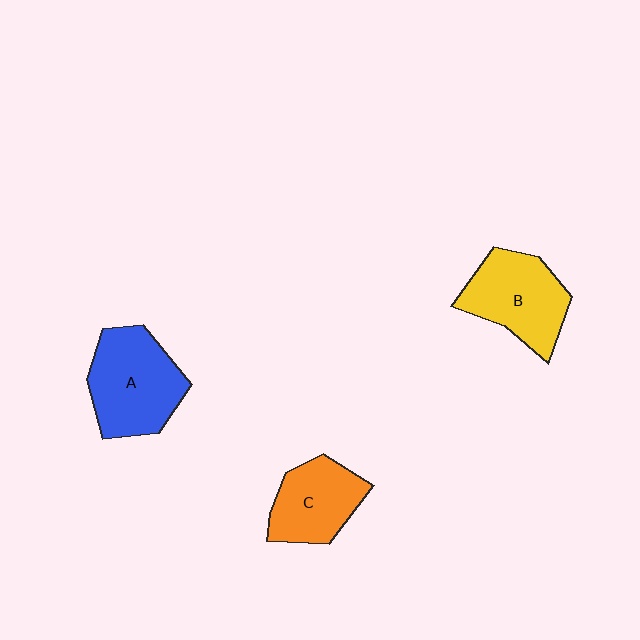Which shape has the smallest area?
Shape C (orange).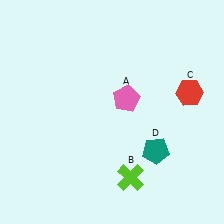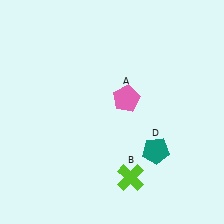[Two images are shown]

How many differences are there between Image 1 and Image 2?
There is 1 difference between the two images.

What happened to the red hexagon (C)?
The red hexagon (C) was removed in Image 2. It was in the top-right area of Image 1.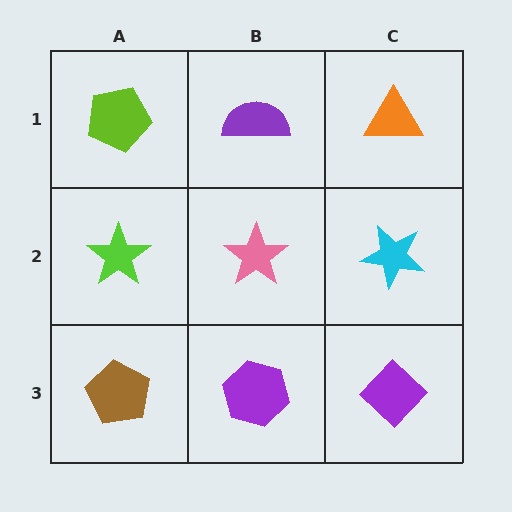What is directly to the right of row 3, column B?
A purple diamond.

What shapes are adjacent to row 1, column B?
A pink star (row 2, column B), a lime pentagon (row 1, column A), an orange triangle (row 1, column C).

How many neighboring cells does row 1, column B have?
3.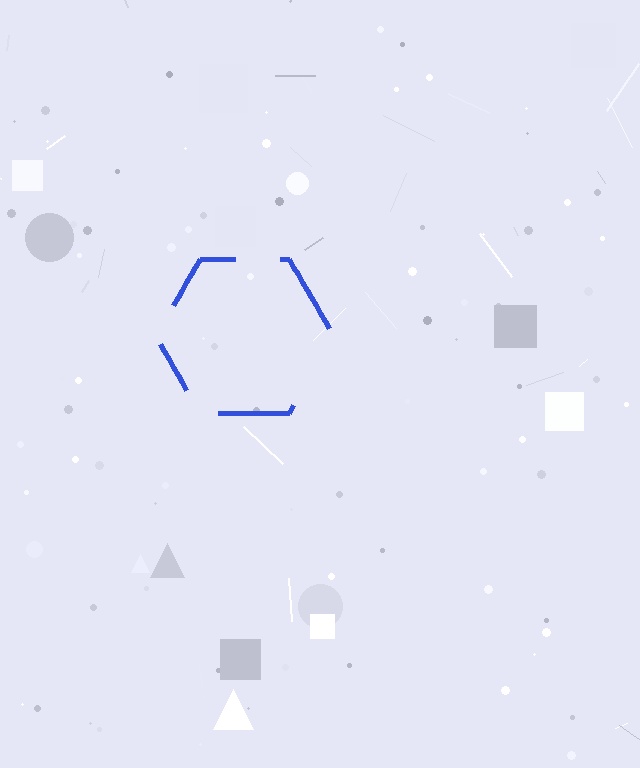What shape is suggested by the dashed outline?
The dashed outline suggests a hexagon.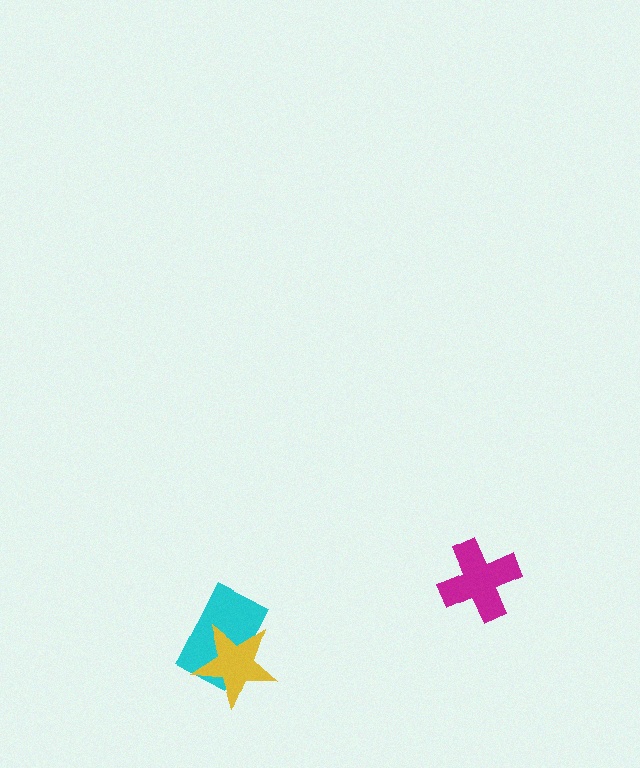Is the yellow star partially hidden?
No, no other shape covers it.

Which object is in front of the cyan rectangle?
The yellow star is in front of the cyan rectangle.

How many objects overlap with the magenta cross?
0 objects overlap with the magenta cross.